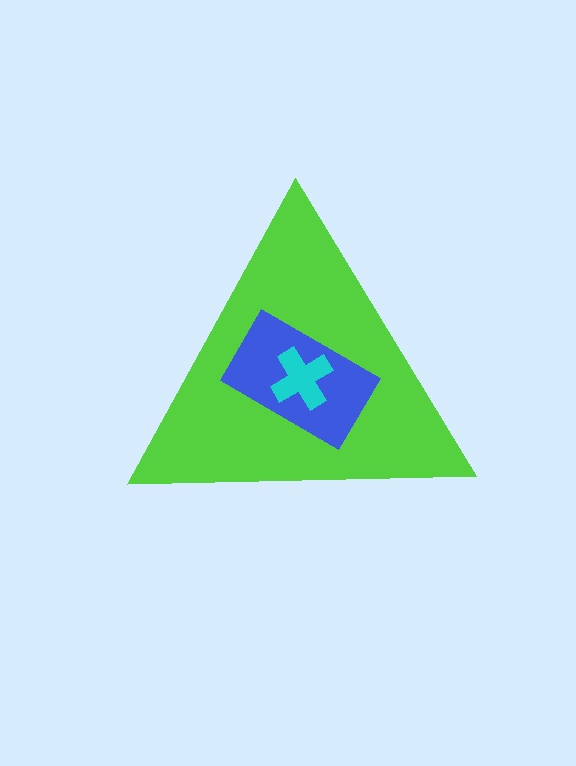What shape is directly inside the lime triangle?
The blue rectangle.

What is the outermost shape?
The lime triangle.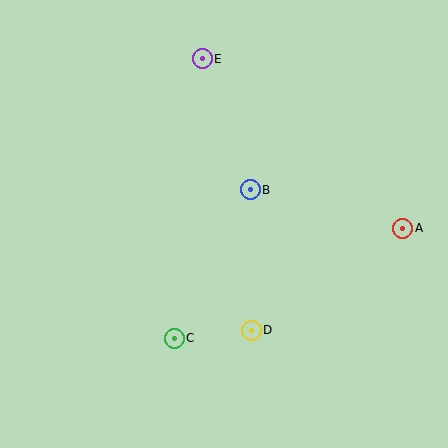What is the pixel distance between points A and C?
The distance between A and C is 253 pixels.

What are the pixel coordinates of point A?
Point A is at (403, 228).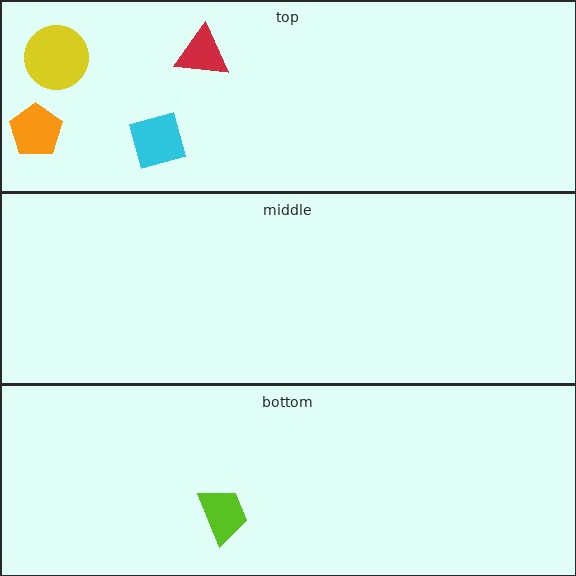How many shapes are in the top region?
4.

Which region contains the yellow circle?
The top region.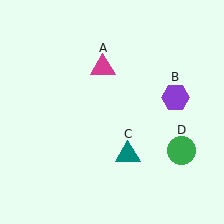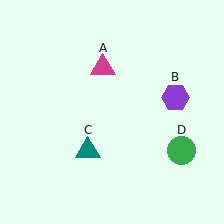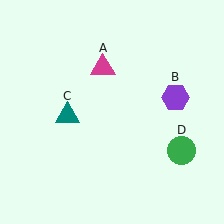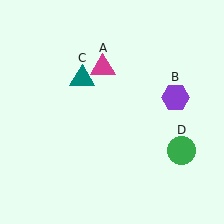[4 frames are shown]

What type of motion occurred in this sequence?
The teal triangle (object C) rotated clockwise around the center of the scene.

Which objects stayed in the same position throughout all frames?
Magenta triangle (object A) and purple hexagon (object B) and green circle (object D) remained stationary.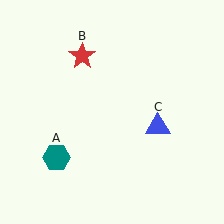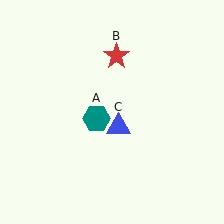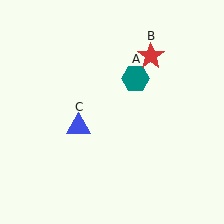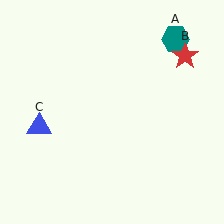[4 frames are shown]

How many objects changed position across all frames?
3 objects changed position: teal hexagon (object A), red star (object B), blue triangle (object C).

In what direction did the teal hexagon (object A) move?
The teal hexagon (object A) moved up and to the right.